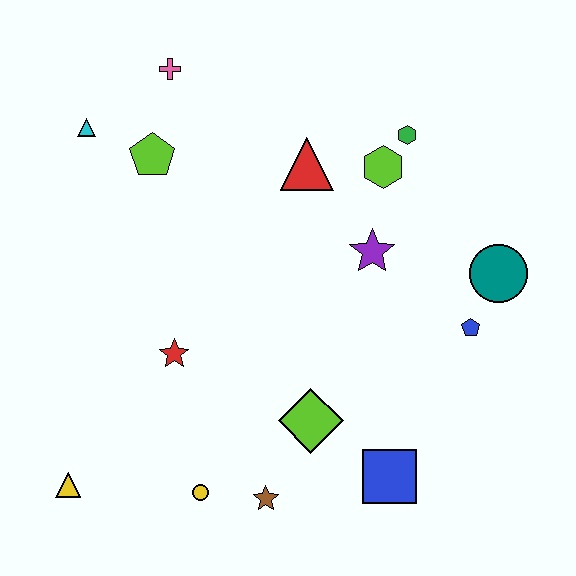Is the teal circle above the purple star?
No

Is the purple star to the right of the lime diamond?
Yes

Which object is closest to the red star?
The yellow circle is closest to the red star.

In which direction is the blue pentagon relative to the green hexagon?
The blue pentagon is below the green hexagon.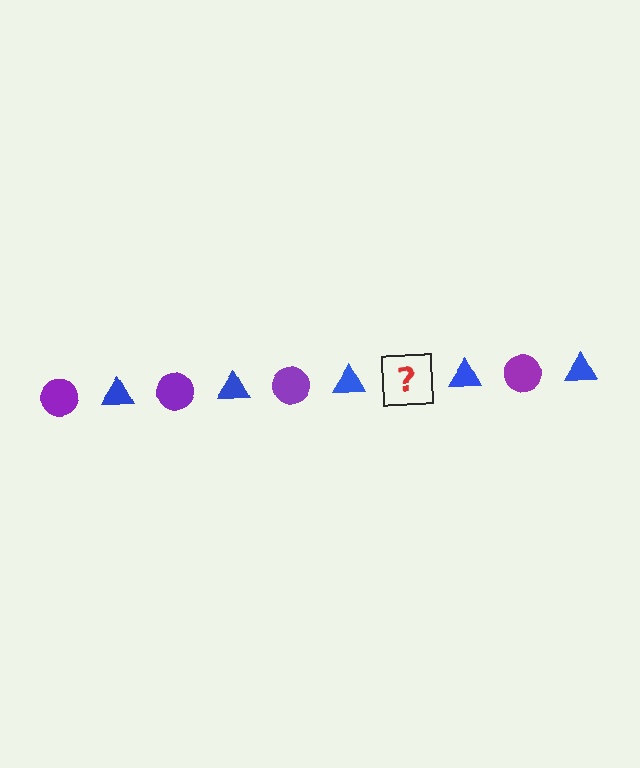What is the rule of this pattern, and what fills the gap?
The rule is that the pattern alternates between purple circle and blue triangle. The gap should be filled with a purple circle.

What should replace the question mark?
The question mark should be replaced with a purple circle.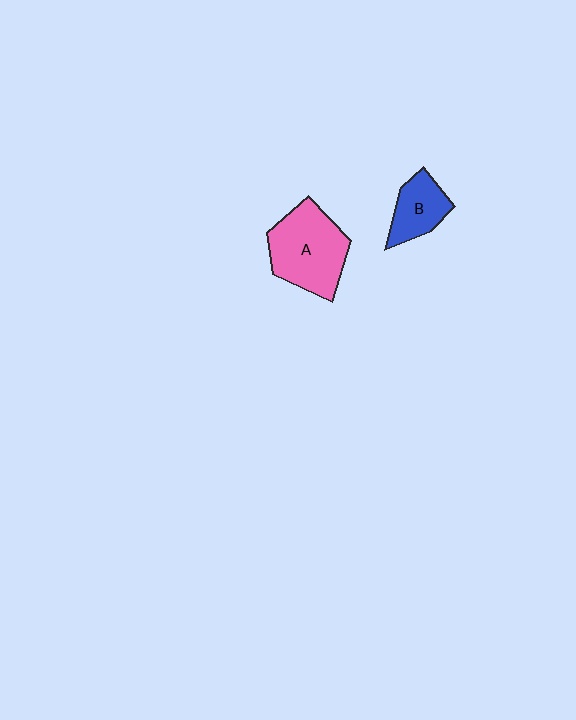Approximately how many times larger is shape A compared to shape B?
Approximately 1.9 times.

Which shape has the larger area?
Shape A (pink).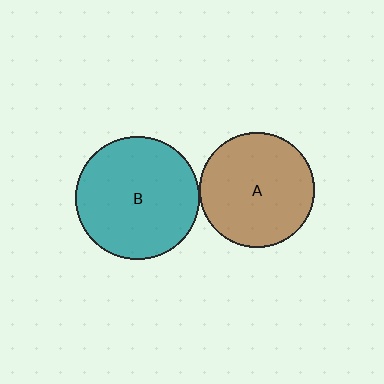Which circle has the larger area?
Circle B (teal).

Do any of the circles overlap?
No, none of the circles overlap.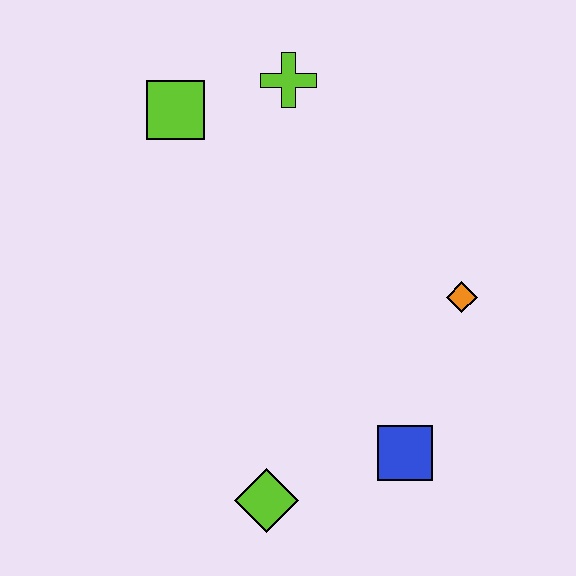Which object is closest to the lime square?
The lime cross is closest to the lime square.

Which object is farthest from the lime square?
The blue square is farthest from the lime square.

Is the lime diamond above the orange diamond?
No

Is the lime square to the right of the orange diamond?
No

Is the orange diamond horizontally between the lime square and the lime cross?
No